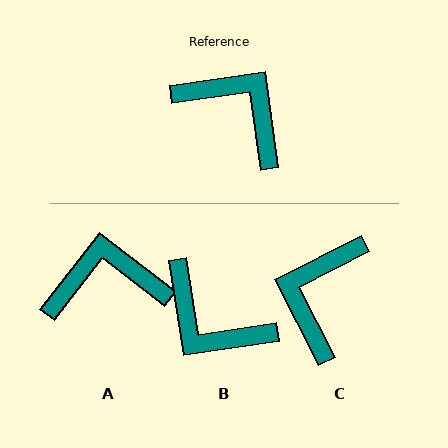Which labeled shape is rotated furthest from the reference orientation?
B, about 179 degrees away.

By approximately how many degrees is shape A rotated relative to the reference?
Approximately 44 degrees counter-clockwise.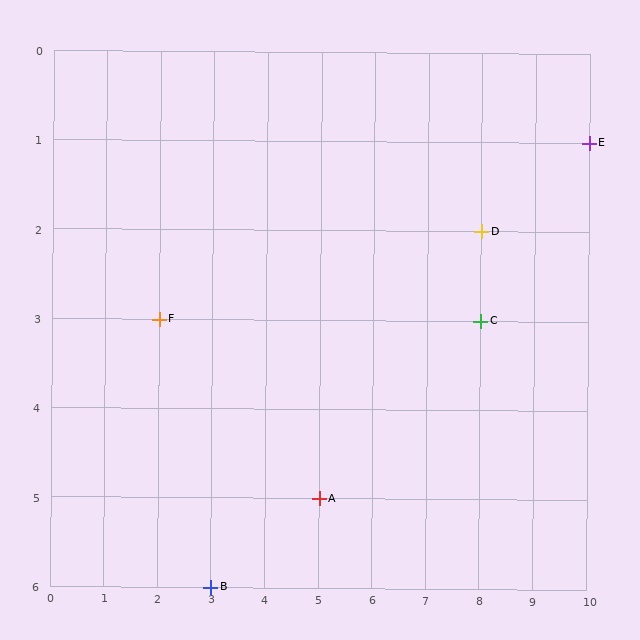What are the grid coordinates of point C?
Point C is at grid coordinates (8, 3).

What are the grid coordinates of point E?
Point E is at grid coordinates (10, 1).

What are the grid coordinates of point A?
Point A is at grid coordinates (5, 5).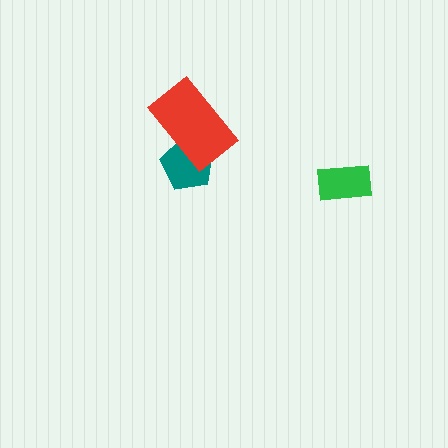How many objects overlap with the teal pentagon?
1 object overlaps with the teal pentagon.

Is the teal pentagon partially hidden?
Yes, it is partially covered by another shape.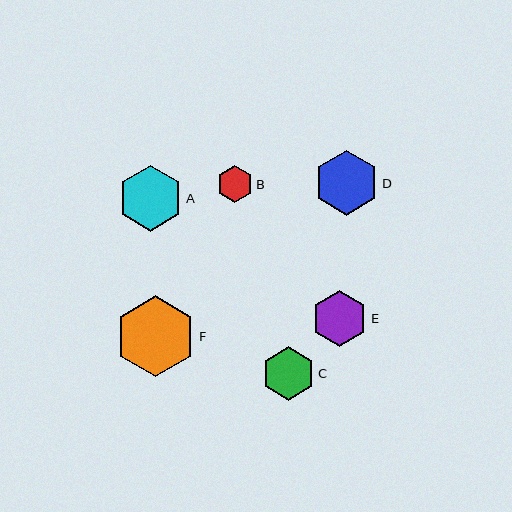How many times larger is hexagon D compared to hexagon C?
Hexagon D is approximately 1.2 times the size of hexagon C.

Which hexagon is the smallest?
Hexagon B is the smallest with a size of approximately 36 pixels.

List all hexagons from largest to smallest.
From largest to smallest: F, A, D, E, C, B.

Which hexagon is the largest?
Hexagon F is the largest with a size of approximately 81 pixels.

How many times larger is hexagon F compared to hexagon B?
Hexagon F is approximately 2.2 times the size of hexagon B.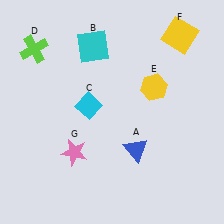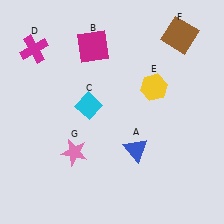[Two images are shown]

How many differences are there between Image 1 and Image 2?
There are 3 differences between the two images.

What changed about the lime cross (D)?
In Image 1, D is lime. In Image 2, it changed to magenta.